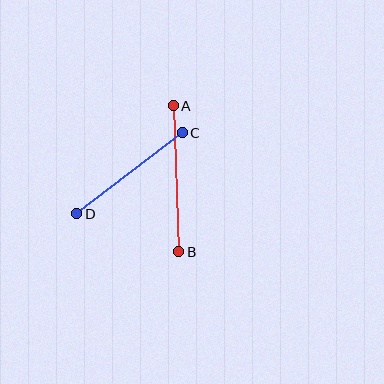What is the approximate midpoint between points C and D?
The midpoint is at approximately (129, 173) pixels.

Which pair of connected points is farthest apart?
Points A and B are farthest apart.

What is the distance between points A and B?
The distance is approximately 146 pixels.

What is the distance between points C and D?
The distance is approximately 133 pixels.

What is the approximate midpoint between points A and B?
The midpoint is at approximately (176, 179) pixels.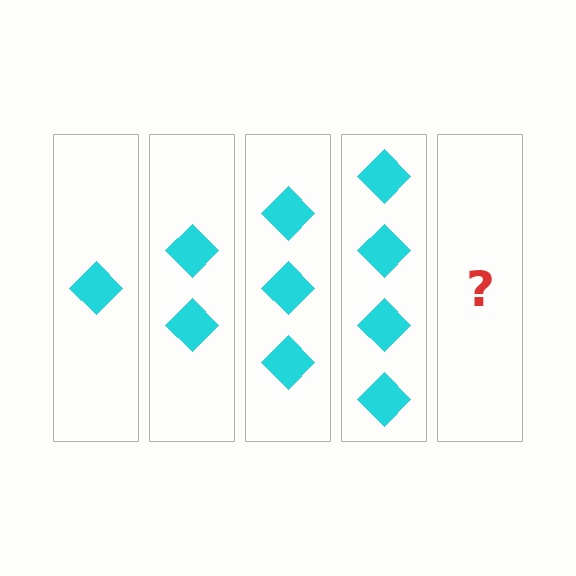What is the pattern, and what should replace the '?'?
The pattern is that each step adds one more diamond. The '?' should be 5 diamonds.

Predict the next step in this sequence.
The next step is 5 diamonds.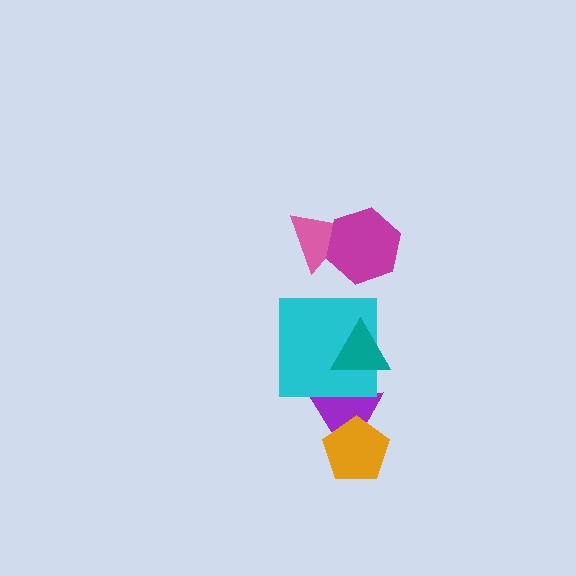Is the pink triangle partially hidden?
Yes, it is partially covered by another shape.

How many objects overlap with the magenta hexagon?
1 object overlaps with the magenta hexagon.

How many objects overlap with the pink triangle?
1 object overlaps with the pink triangle.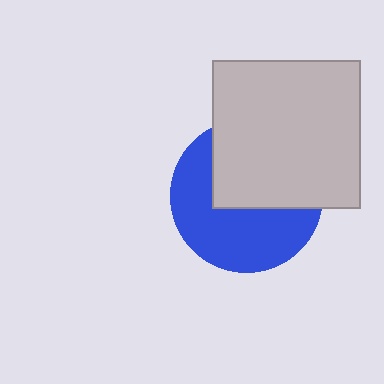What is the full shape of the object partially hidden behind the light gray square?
The partially hidden object is a blue circle.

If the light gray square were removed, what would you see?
You would see the complete blue circle.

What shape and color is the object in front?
The object in front is a light gray square.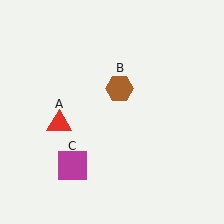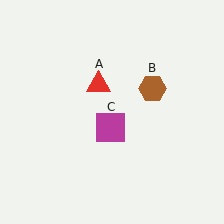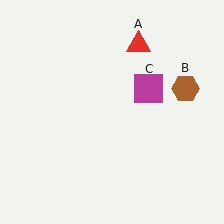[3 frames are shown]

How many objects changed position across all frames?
3 objects changed position: red triangle (object A), brown hexagon (object B), magenta square (object C).